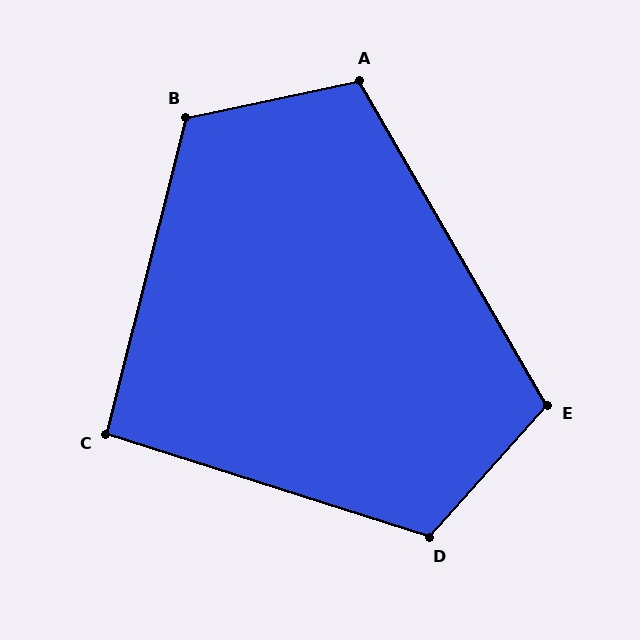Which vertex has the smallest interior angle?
C, at approximately 93 degrees.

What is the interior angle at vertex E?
Approximately 108 degrees (obtuse).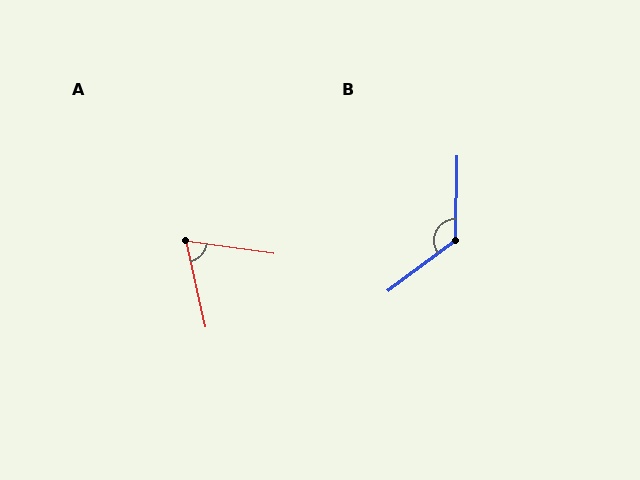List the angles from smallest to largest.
A (69°), B (128°).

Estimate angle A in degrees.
Approximately 69 degrees.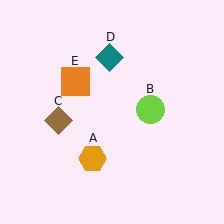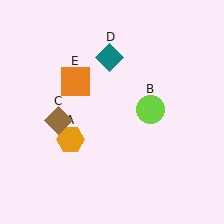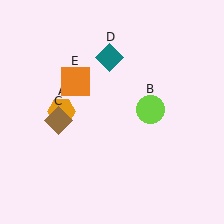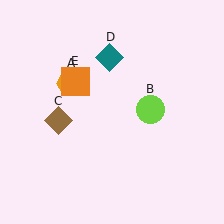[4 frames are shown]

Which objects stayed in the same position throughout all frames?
Lime circle (object B) and brown diamond (object C) and teal diamond (object D) and orange square (object E) remained stationary.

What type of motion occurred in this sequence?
The orange hexagon (object A) rotated clockwise around the center of the scene.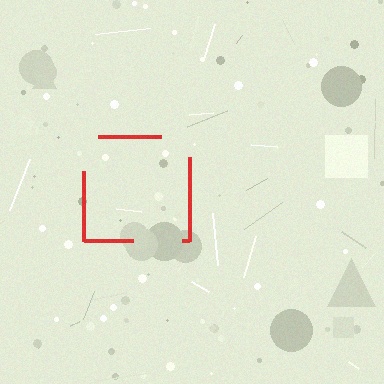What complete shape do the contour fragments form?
The contour fragments form a square.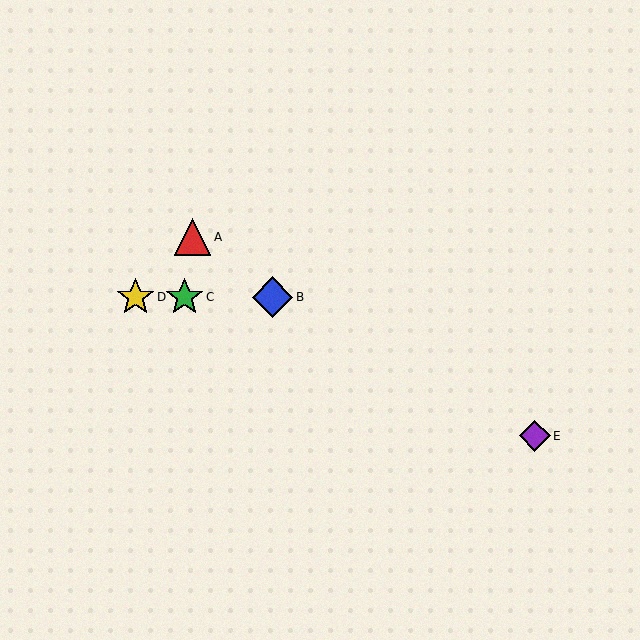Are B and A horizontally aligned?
No, B is at y≈297 and A is at y≈237.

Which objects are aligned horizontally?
Objects B, C, D are aligned horizontally.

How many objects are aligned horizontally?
3 objects (B, C, D) are aligned horizontally.